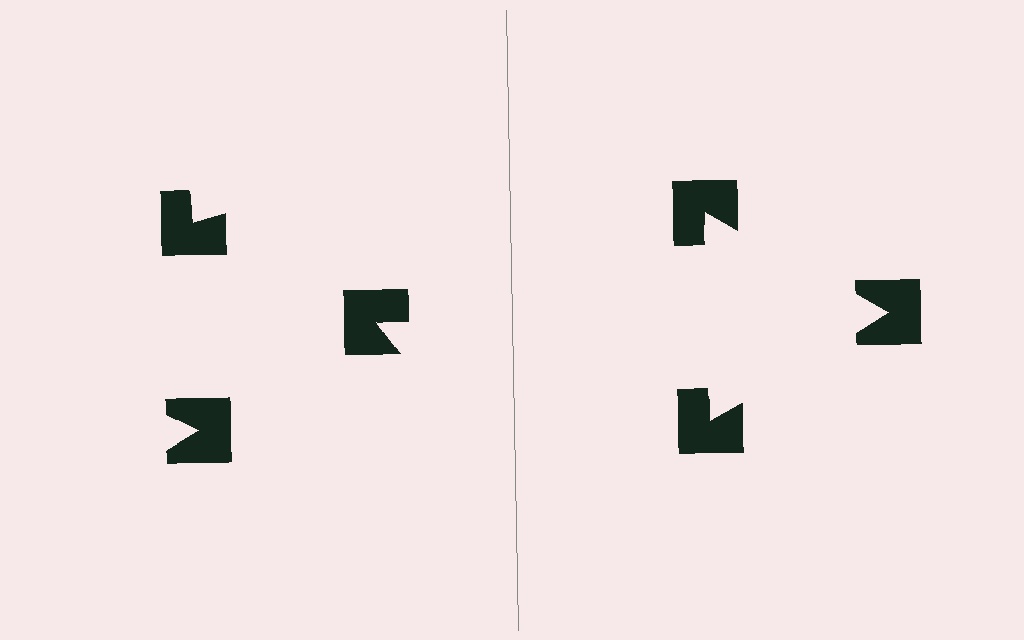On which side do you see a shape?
An illusory triangle appears on the right side. On the left side the wedge cuts are rotated, so no coherent shape forms.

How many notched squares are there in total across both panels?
6 — 3 on each side.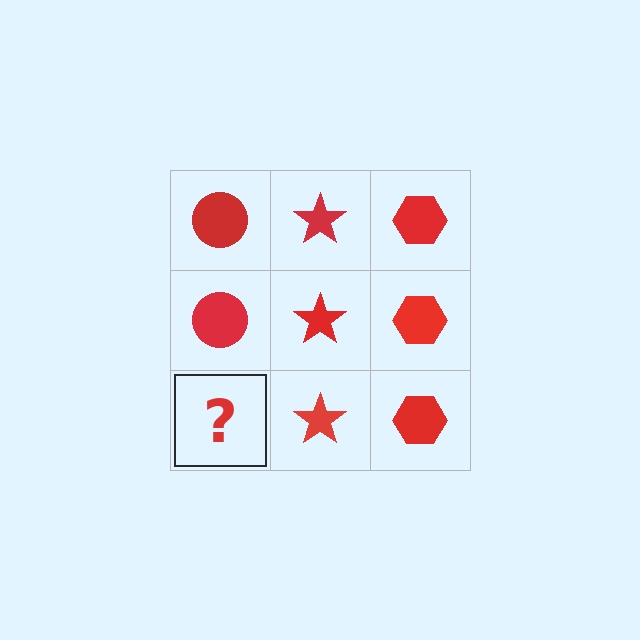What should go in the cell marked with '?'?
The missing cell should contain a red circle.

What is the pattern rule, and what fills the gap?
The rule is that each column has a consistent shape. The gap should be filled with a red circle.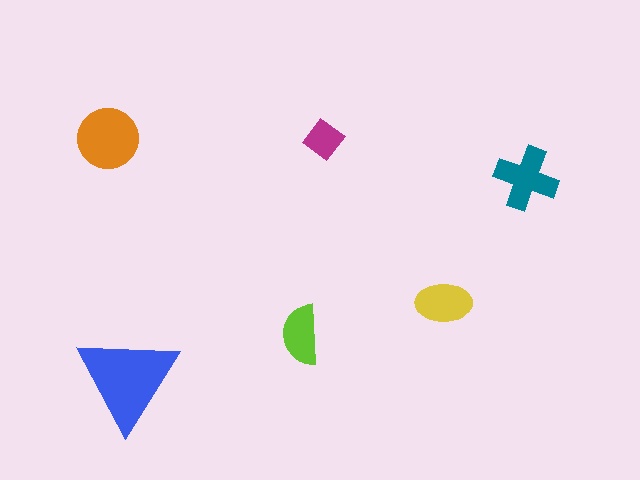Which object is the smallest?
The magenta diamond.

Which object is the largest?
The blue triangle.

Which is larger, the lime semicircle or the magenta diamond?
The lime semicircle.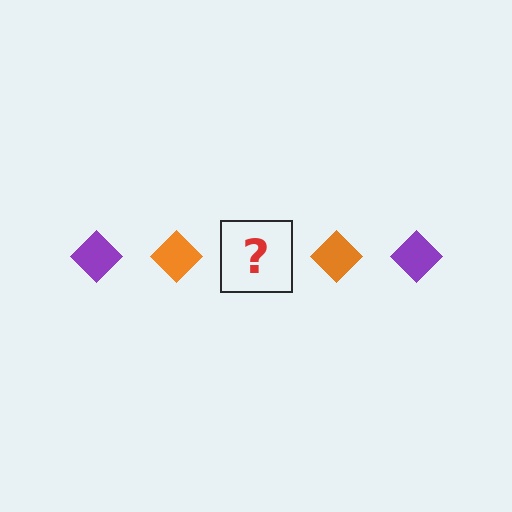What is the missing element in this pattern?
The missing element is a purple diamond.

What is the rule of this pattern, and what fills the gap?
The rule is that the pattern cycles through purple, orange diamonds. The gap should be filled with a purple diamond.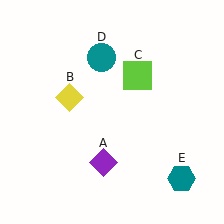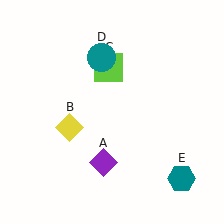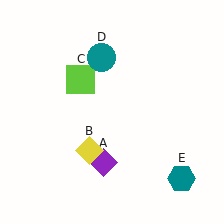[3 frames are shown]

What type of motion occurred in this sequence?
The yellow diamond (object B), lime square (object C) rotated counterclockwise around the center of the scene.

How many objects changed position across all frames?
2 objects changed position: yellow diamond (object B), lime square (object C).